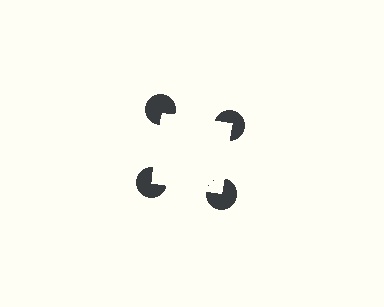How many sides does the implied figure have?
4 sides.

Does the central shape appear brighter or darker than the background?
It typically appears slightly brighter than the background, even though no actual brightness change is drawn.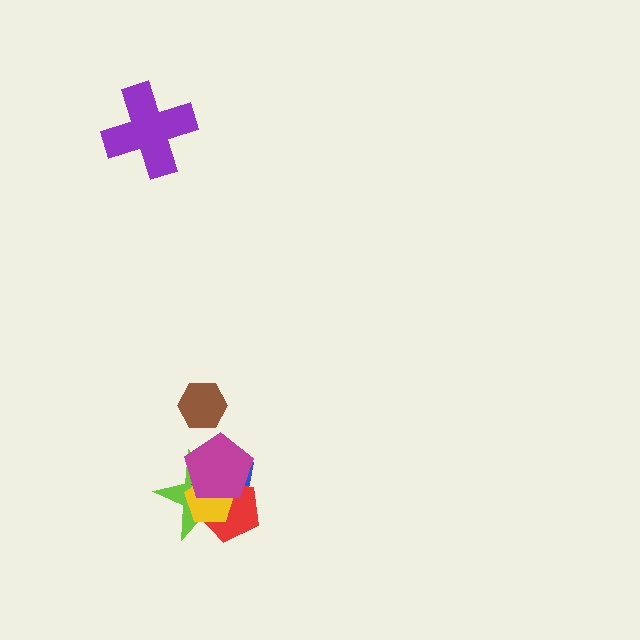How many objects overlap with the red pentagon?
4 objects overlap with the red pentagon.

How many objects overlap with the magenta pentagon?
4 objects overlap with the magenta pentagon.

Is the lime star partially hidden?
Yes, it is partially covered by another shape.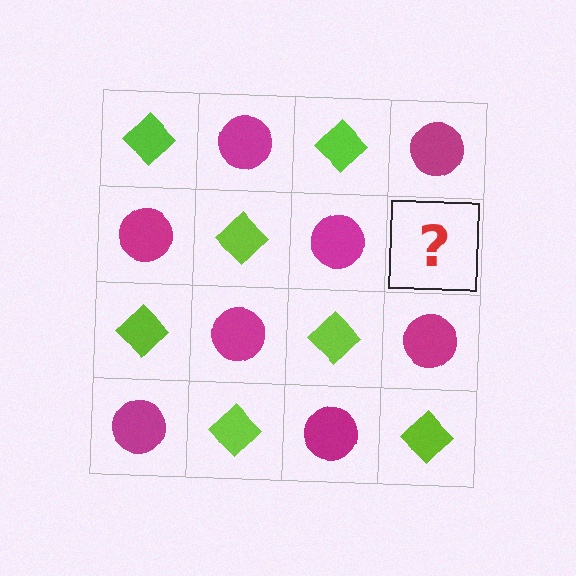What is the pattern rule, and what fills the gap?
The rule is that it alternates lime diamond and magenta circle in a checkerboard pattern. The gap should be filled with a lime diamond.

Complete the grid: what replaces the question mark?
The question mark should be replaced with a lime diamond.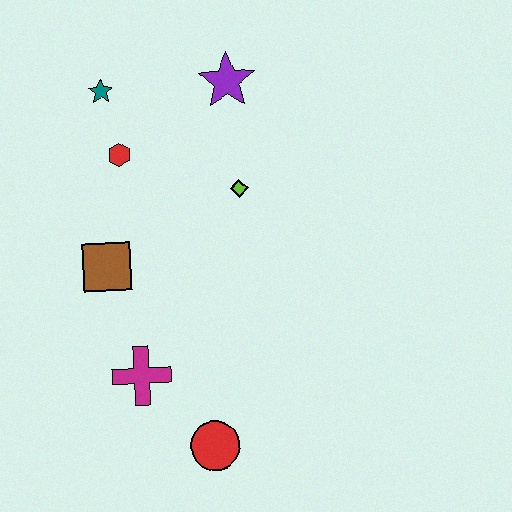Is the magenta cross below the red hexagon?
Yes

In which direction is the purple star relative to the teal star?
The purple star is to the right of the teal star.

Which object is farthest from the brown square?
The purple star is farthest from the brown square.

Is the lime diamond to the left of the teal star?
No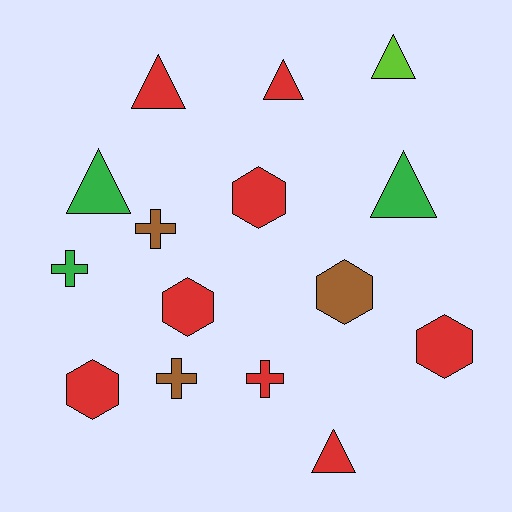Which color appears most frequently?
Red, with 8 objects.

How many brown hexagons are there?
There is 1 brown hexagon.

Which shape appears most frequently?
Triangle, with 6 objects.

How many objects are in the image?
There are 15 objects.